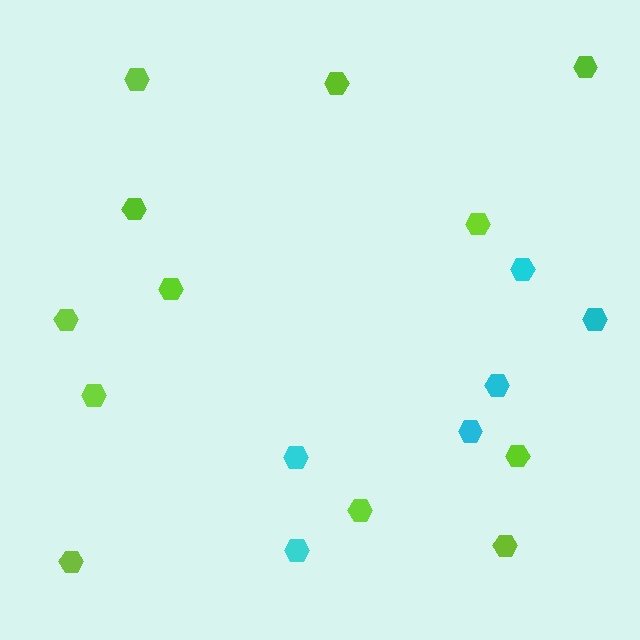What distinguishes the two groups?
There are 2 groups: one group of cyan hexagons (6) and one group of lime hexagons (12).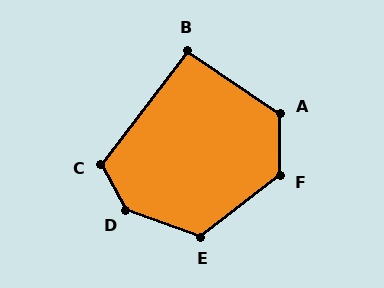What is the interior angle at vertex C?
Approximately 114 degrees (obtuse).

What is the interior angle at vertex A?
Approximately 124 degrees (obtuse).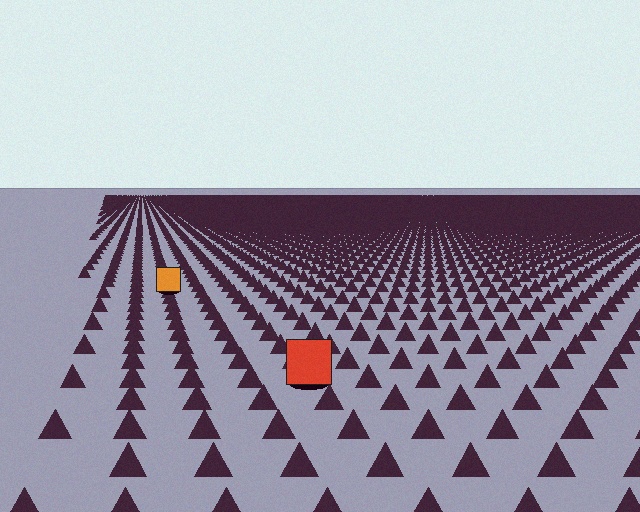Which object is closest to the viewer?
The red square is closest. The texture marks near it are larger and more spread out.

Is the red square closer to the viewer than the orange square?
Yes. The red square is closer — you can tell from the texture gradient: the ground texture is coarser near it.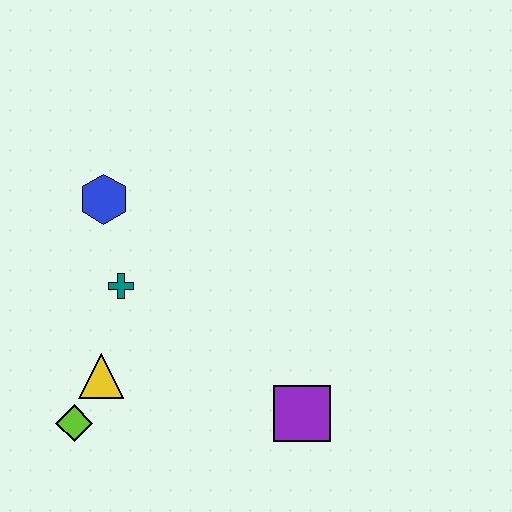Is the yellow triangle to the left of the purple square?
Yes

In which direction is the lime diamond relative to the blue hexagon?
The lime diamond is below the blue hexagon.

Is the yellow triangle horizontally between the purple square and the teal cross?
No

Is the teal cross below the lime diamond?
No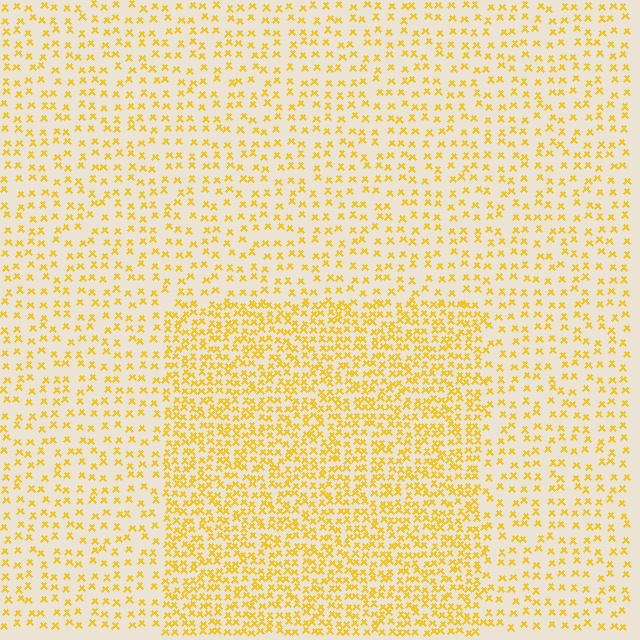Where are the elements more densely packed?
The elements are more densely packed inside the rectangle boundary.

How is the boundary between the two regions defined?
The boundary is defined by a change in element density (approximately 2.1x ratio). All elements are the same color, size, and shape.